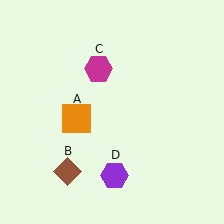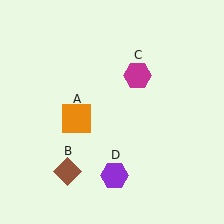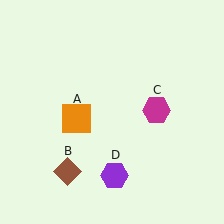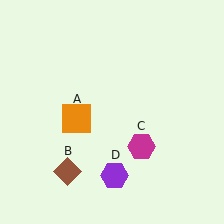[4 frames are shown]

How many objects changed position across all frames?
1 object changed position: magenta hexagon (object C).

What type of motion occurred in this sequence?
The magenta hexagon (object C) rotated clockwise around the center of the scene.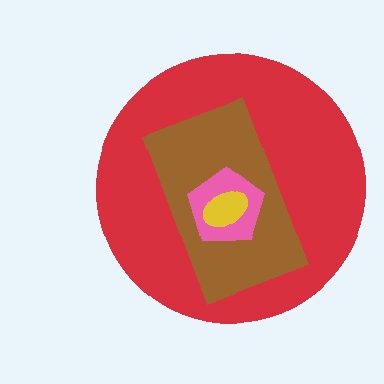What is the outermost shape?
The red circle.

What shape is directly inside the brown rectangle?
The pink pentagon.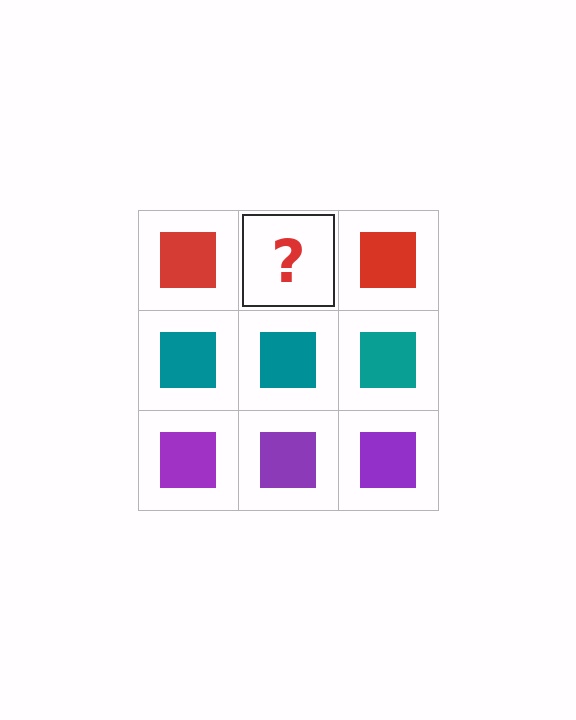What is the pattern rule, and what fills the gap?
The rule is that each row has a consistent color. The gap should be filled with a red square.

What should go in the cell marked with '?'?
The missing cell should contain a red square.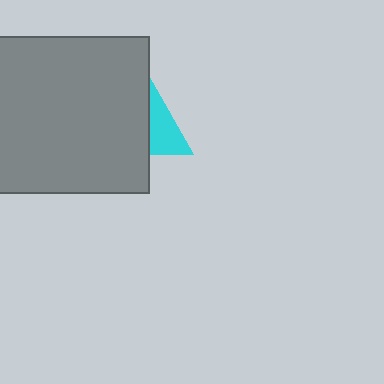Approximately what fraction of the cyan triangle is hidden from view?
Roughly 53% of the cyan triangle is hidden behind the gray rectangle.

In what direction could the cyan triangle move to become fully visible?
The cyan triangle could move right. That would shift it out from behind the gray rectangle entirely.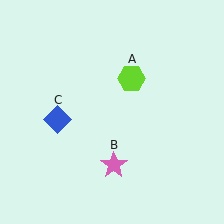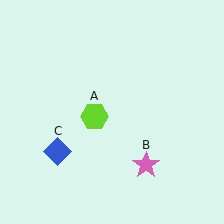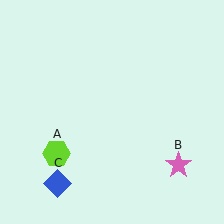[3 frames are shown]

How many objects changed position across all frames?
3 objects changed position: lime hexagon (object A), pink star (object B), blue diamond (object C).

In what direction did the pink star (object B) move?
The pink star (object B) moved right.